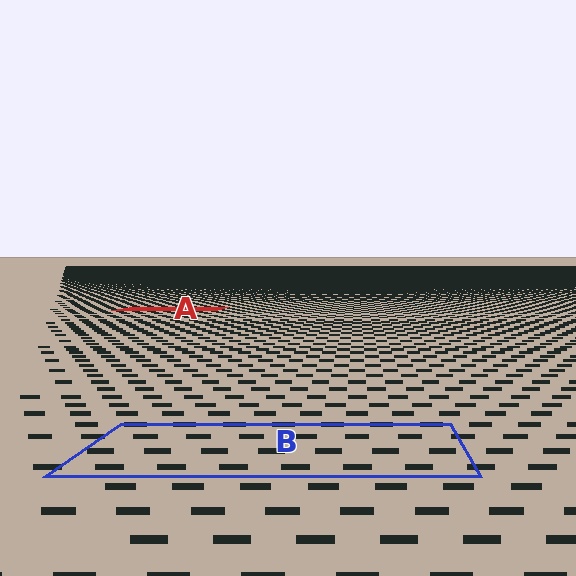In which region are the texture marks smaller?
The texture marks are smaller in region A, because it is farther away.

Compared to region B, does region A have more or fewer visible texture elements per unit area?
Region A has more texture elements per unit area — they are packed more densely because it is farther away.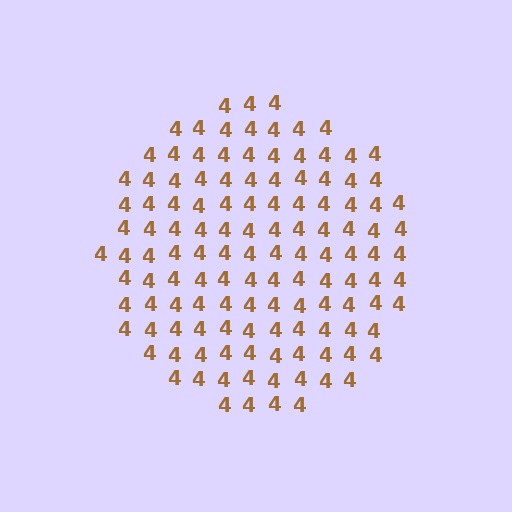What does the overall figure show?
The overall figure shows a circle.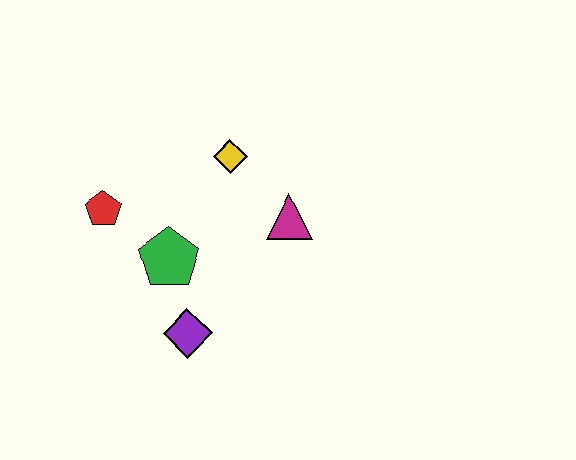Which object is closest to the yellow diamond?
The magenta triangle is closest to the yellow diamond.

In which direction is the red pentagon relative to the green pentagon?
The red pentagon is to the left of the green pentagon.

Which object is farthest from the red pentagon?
The magenta triangle is farthest from the red pentagon.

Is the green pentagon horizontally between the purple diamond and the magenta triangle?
No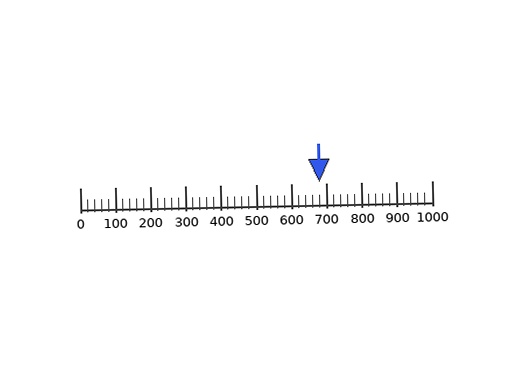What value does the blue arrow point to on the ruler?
The blue arrow points to approximately 682.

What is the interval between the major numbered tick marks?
The major tick marks are spaced 100 units apart.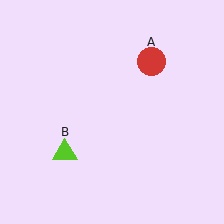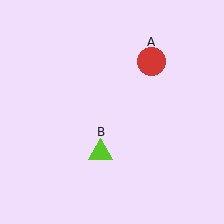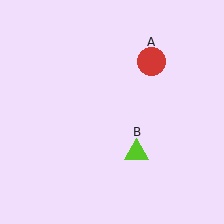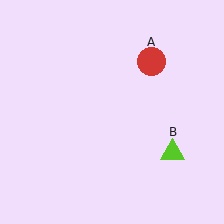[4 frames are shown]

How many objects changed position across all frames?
1 object changed position: lime triangle (object B).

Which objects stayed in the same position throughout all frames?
Red circle (object A) remained stationary.